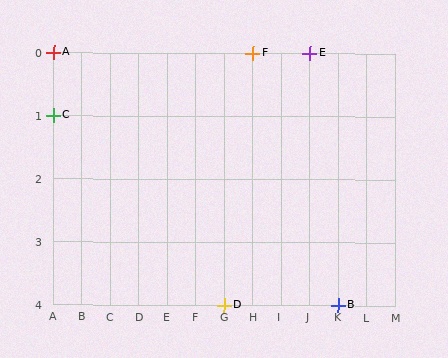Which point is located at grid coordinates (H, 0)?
Point F is at (H, 0).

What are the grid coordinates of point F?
Point F is at grid coordinates (H, 0).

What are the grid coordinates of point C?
Point C is at grid coordinates (A, 1).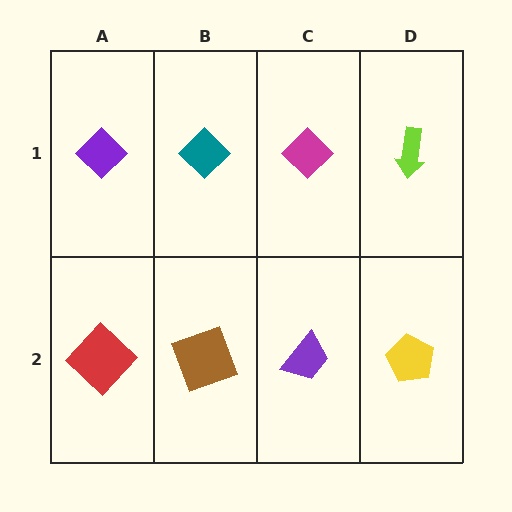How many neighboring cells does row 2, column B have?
3.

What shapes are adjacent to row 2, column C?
A magenta diamond (row 1, column C), a brown square (row 2, column B), a yellow pentagon (row 2, column D).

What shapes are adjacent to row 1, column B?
A brown square (row 2, column B), a purple diamond (row 1, column A), a magenta diamond (row 1, column C).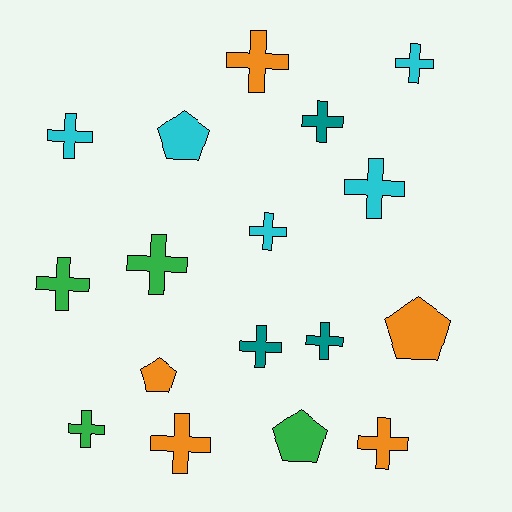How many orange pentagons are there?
There are 2 orange pentagons.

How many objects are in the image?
There are 17 objects.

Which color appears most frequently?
Cyan, with 5 objects.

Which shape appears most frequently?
Cross, with 13 objects.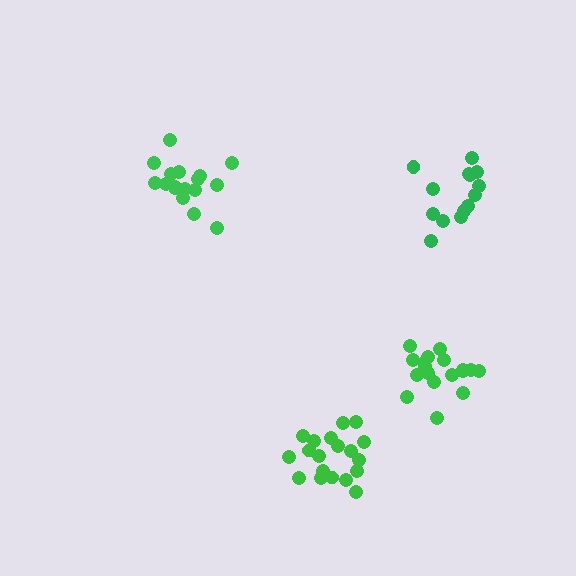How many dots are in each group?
Group 1: 18 dots, Group 2: 19 dots, Group 3: 14 dots, Group 4: 17 dots (68 total).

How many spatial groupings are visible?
There are 4 spatial groupings.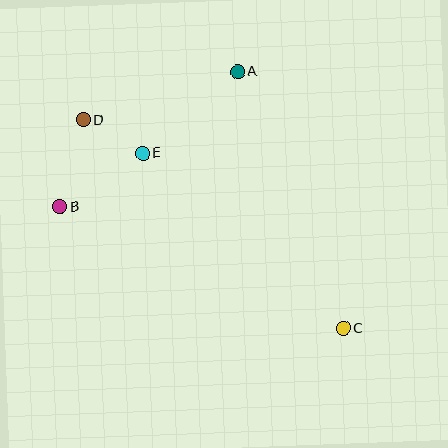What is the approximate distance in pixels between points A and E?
The distance between A and E is approximately 125 pixels.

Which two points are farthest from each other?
Points C and D are farthest from each other.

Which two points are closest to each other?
Points D and E are closest to each other.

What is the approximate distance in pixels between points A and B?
The distance between A and B is approximately 223 pixels.